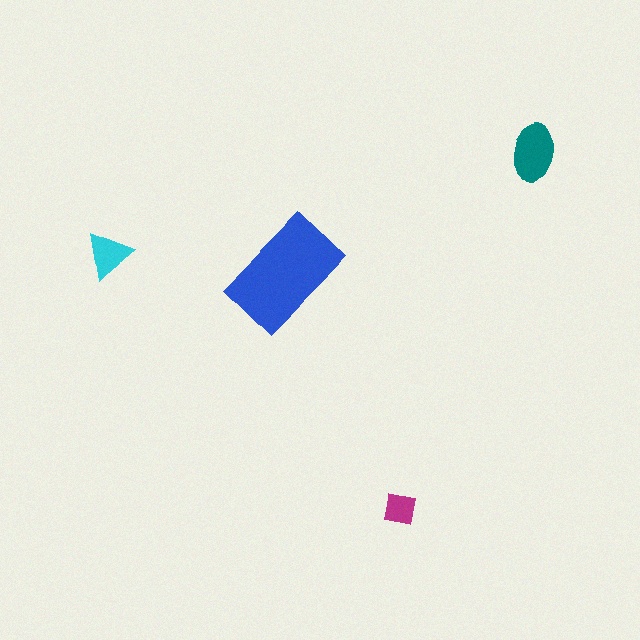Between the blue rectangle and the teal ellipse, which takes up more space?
The blue rectangle.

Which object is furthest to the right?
The teal ellipse is rightmost.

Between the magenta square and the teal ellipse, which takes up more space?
The teal ellipse.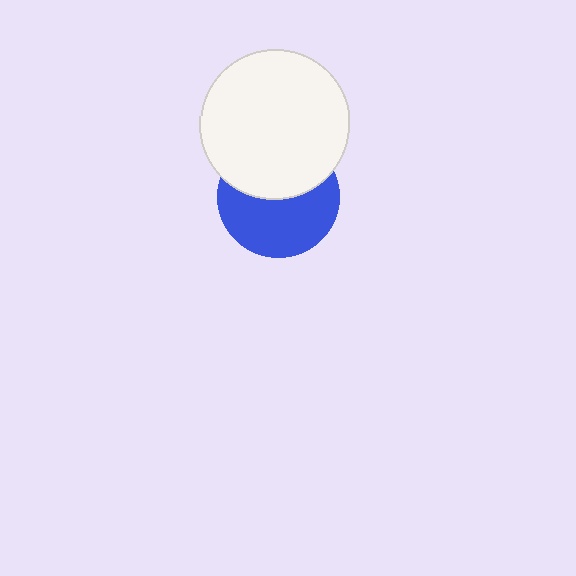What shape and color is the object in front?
The object in front is a white circle.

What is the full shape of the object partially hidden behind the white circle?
The partially hidden object is a blue circle.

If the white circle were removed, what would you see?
You would see the complete blue circle.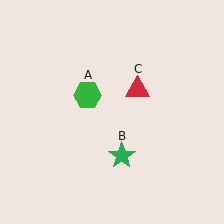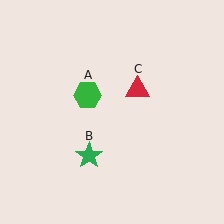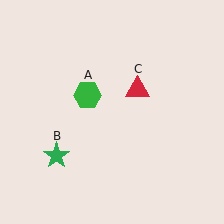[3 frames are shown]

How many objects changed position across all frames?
1 object changed position: green star (object B).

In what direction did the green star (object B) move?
The green star (object B) moved left.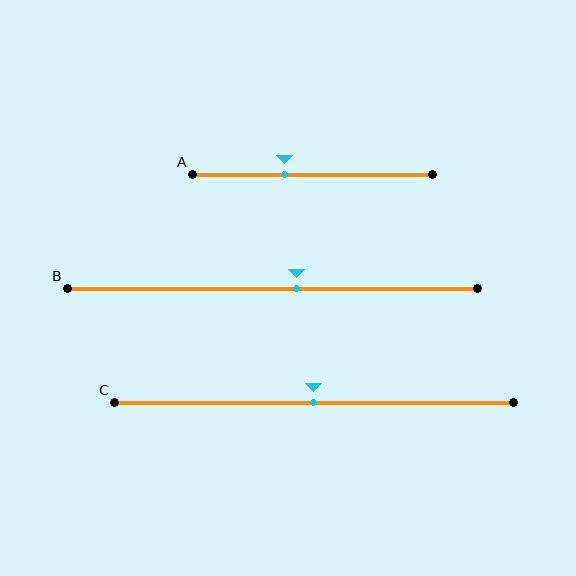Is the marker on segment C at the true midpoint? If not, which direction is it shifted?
Yes, the marker on segment C is at the true midpoint.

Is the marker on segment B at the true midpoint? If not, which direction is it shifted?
No, the marker on segment B is shifted to the right by about 6% of the segment length.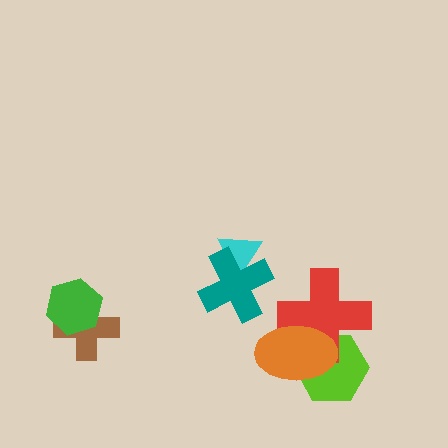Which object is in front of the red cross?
The orange ellipse is in front of the red cross.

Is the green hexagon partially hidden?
No, no other shape covers it.